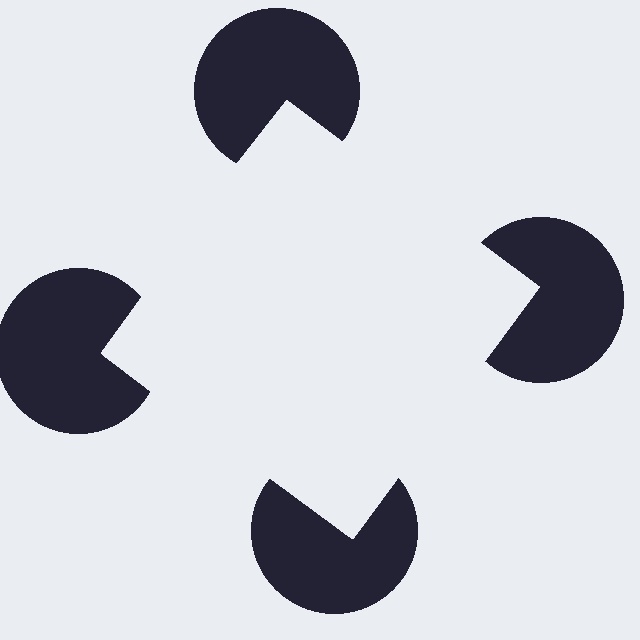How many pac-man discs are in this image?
There are 4 — one at each vertex of the illusory square.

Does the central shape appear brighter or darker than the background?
It typically appears slightly brighter than the background, even though no actual brightness change is drawn.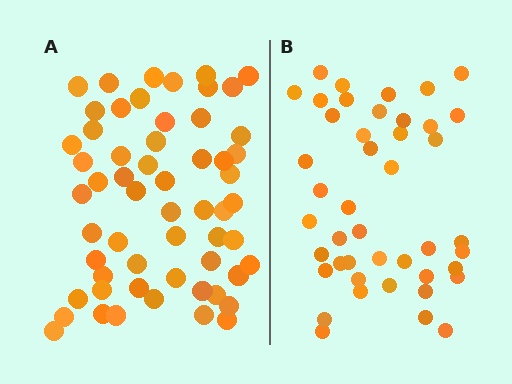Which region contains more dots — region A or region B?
Region A (the left region) has more dots.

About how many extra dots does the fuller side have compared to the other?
Region A has approximately 15 more dots than region B.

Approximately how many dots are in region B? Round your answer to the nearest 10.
About 40 dots. (The exact count is 44, which rounds to 40.)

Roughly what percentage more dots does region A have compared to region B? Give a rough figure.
About 30% more.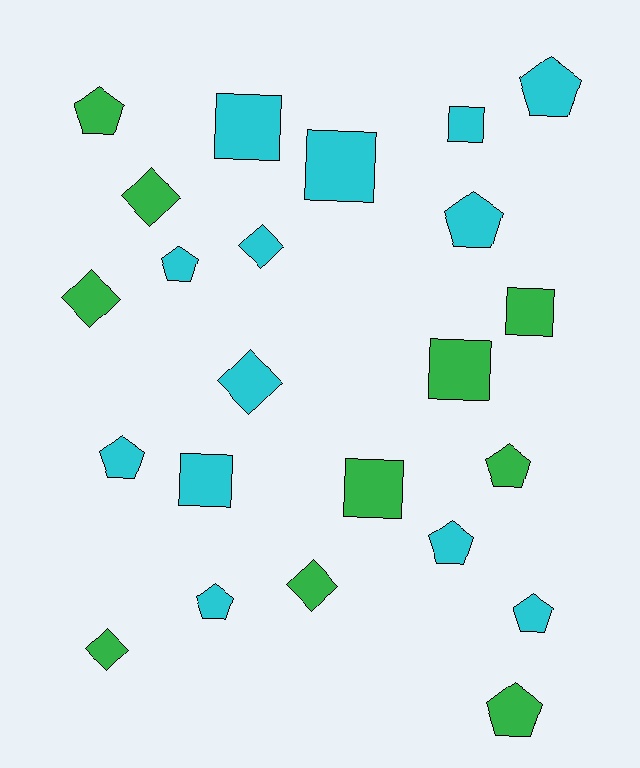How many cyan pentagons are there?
There are 7 cyan pentagons.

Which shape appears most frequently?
Pentagon, with 10 objects.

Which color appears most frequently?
Cyan, with 13 objects.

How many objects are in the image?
There are 23 objects.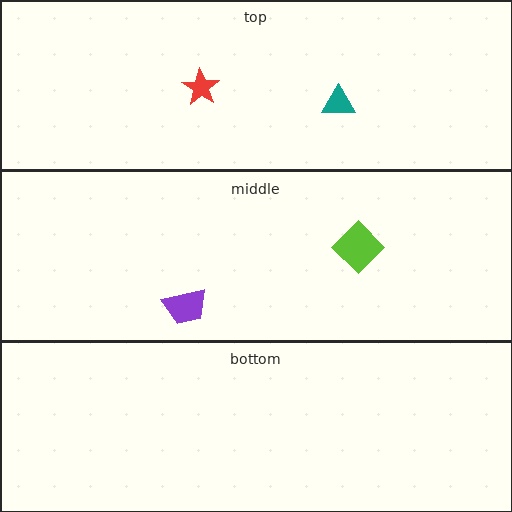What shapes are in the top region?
The red star, the teal triangle.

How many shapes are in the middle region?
2.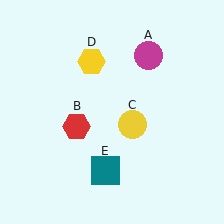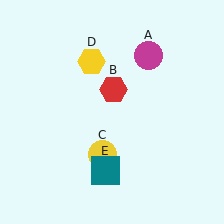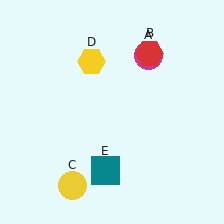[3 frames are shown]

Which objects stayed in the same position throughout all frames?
Magenta circle (object A) and yellow hexagon (object D) and teal square (object E) remained stationary.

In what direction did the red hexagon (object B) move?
The red hexagon (object B) moved up and to the right.